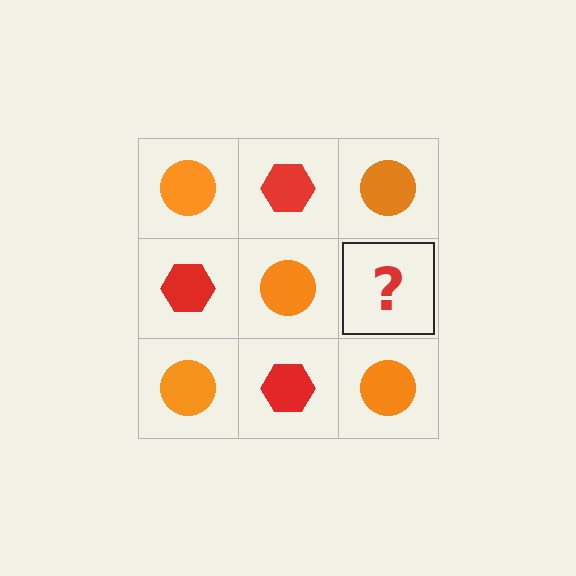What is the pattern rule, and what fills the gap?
The rule is that it alternates orange circle and red hexagon in a checkerboard pattern. The gap should be filled with a red hexagon.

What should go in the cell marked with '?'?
The missing cell should contain a red hexagon.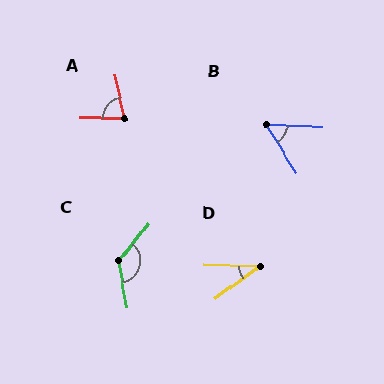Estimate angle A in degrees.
Approximately 77 degrees.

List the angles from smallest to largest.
D (36°), B (56°), A (77°), C (130°).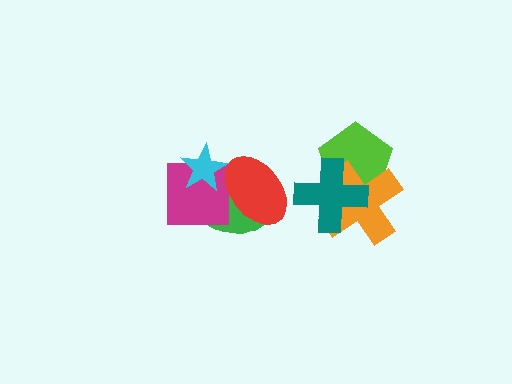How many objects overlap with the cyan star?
3 objects overlap with the cyan star.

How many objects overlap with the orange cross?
2 objects overlap with the orange cross.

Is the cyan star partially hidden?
Yes, it is partially covered by another shape.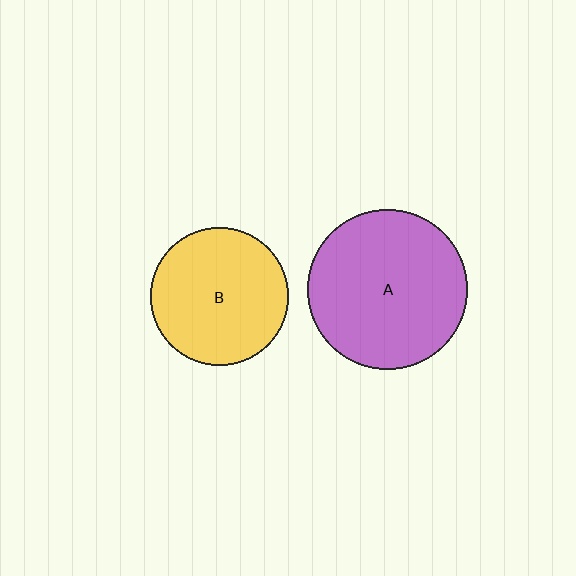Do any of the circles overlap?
No, none of the circles overlap.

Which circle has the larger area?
Circle A (purple).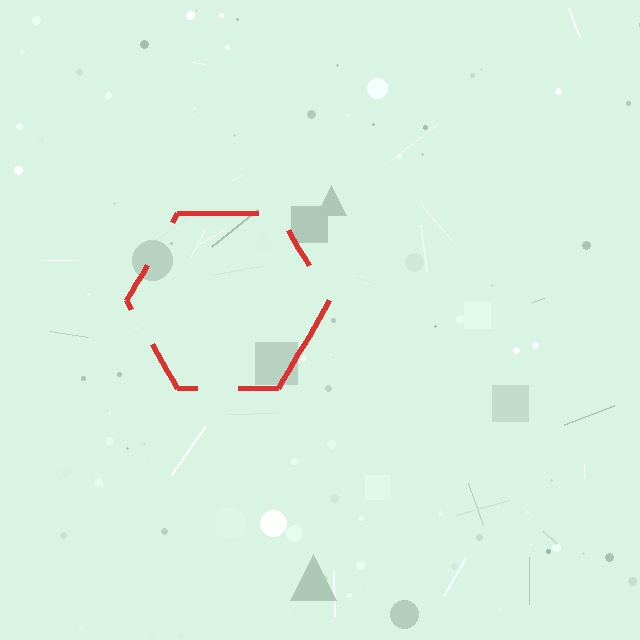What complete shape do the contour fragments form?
The contour fragments form a hexagon.